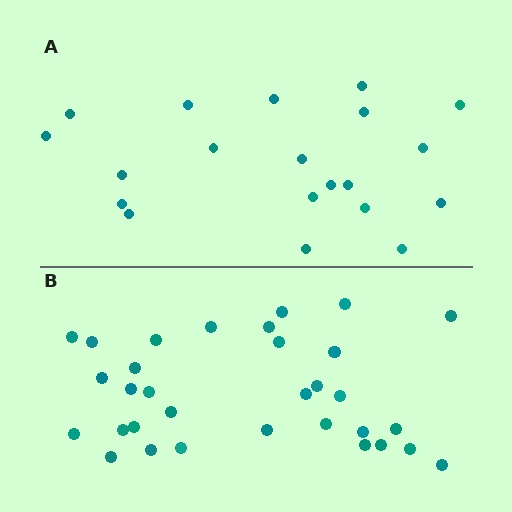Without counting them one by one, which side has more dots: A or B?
Region B (the bottom region) has more dots.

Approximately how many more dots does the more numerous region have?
Region B has roughly 12 or so more dots than region A.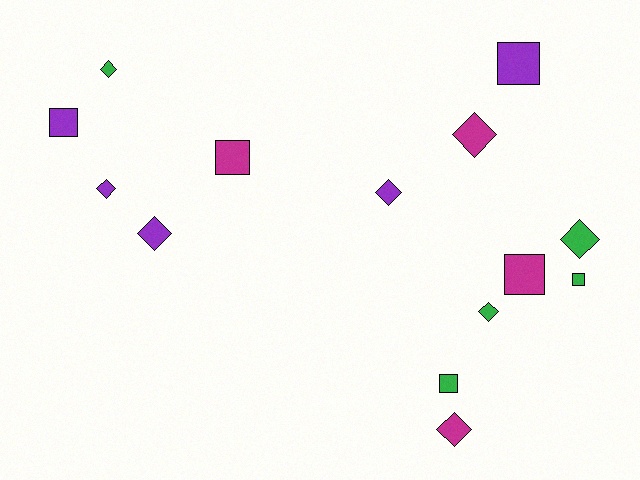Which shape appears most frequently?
Diamond, with 8 objects.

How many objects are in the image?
There are 14 objects.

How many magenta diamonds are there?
There are 2 magenta diamonds.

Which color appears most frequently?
Purple, with 5 objects.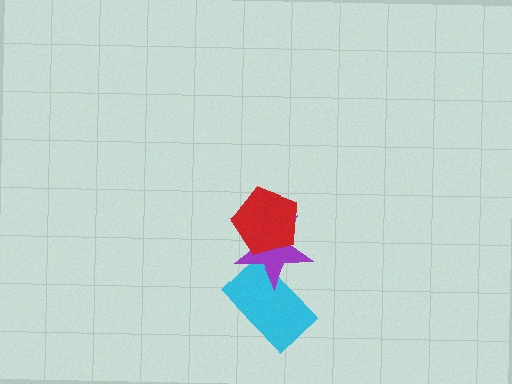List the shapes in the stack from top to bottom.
From top to bottom: the red pentagon, the purple star, the cyan rectangle.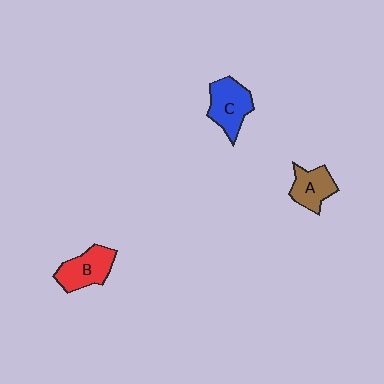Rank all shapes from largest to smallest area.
From largest to smallest: C (blue), B (red), A (brown).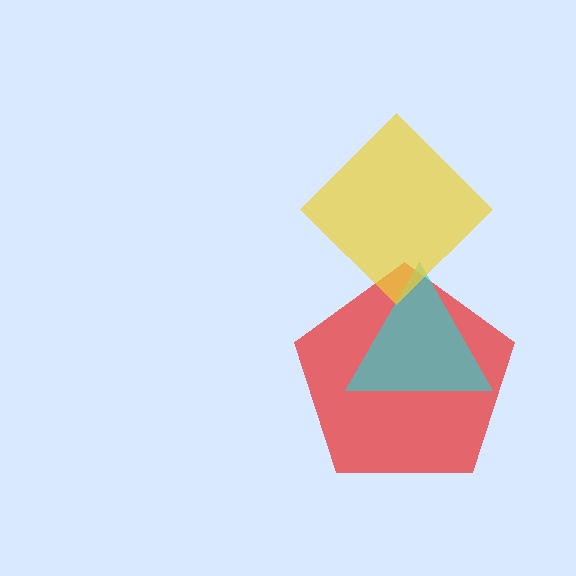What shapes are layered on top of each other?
The layered shapes are: a red pentagon, a cyan triangle, a yellow diamond.